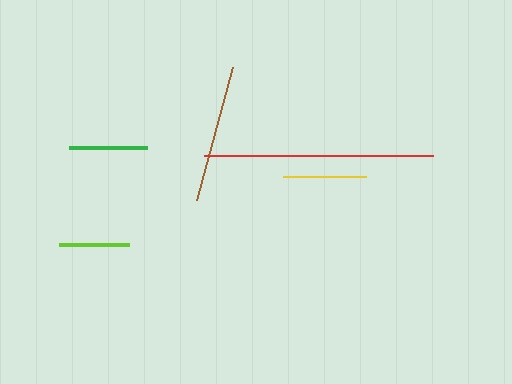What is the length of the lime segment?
The lime segment is approximately 70 pixels long.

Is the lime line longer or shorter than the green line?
The green line is longer than the lime line.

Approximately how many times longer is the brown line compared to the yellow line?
The brown line is approximately 1.7 times the length of the yellow line.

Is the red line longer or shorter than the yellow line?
The red line is longer than the yellow line.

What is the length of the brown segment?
The brown segment is approximately 138 pixels long.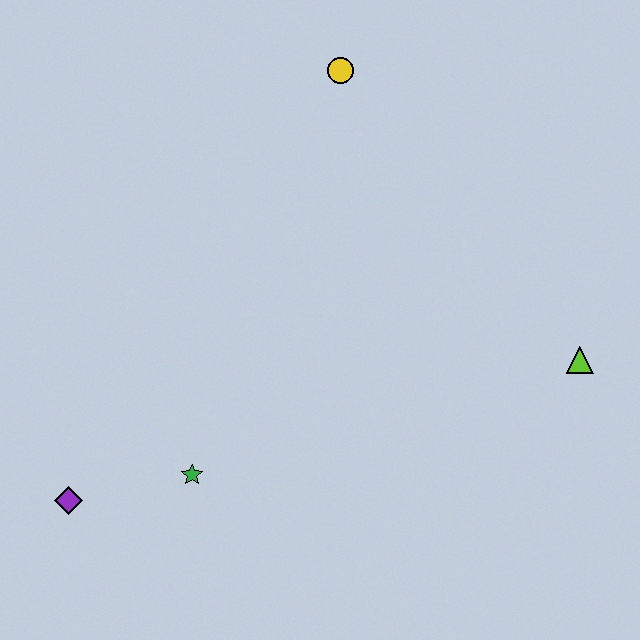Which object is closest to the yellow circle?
The lime triangle is closest to the yellow circle.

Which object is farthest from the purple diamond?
The lime triangle is farthest from the purple diamond.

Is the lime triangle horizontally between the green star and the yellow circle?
No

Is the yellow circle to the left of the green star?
No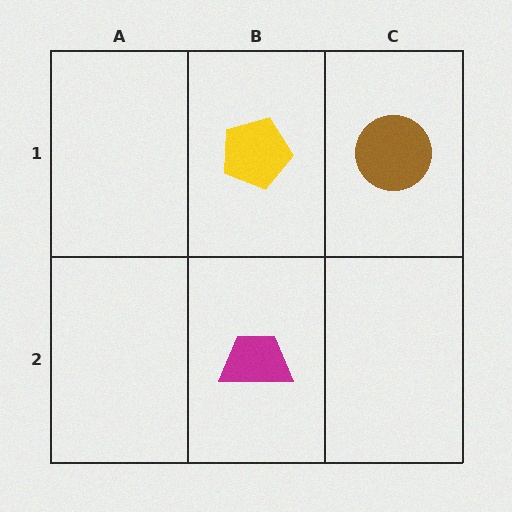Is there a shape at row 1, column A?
No, that cell is empty.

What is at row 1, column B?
A yellow pentagon.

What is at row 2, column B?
A magenta trapezoid.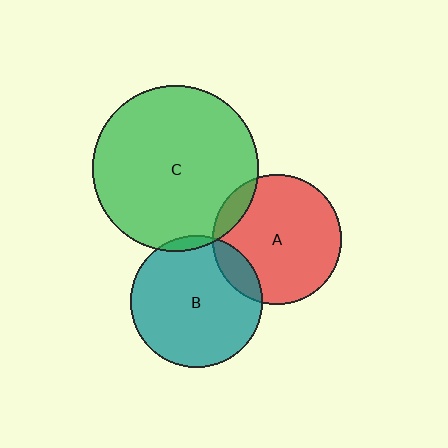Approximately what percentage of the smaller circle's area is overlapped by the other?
Approximately 5%.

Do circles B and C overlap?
Yes.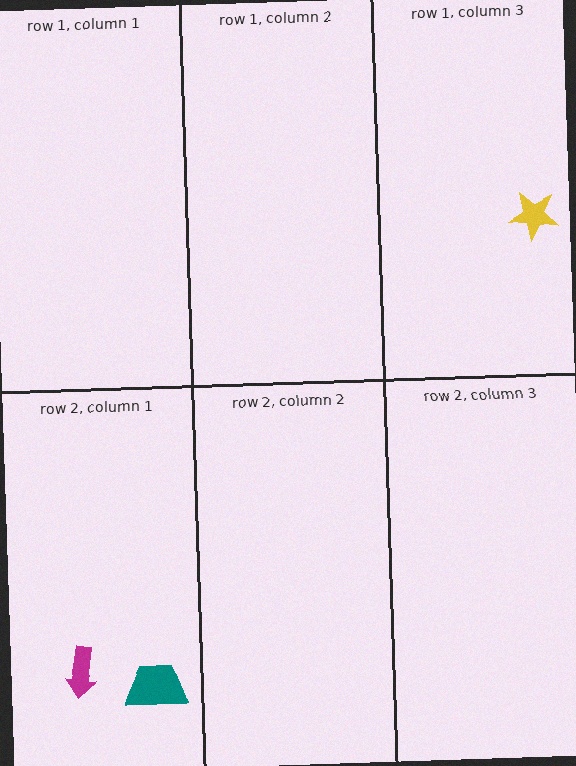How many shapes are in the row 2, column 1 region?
2.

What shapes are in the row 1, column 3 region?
The yellow star.